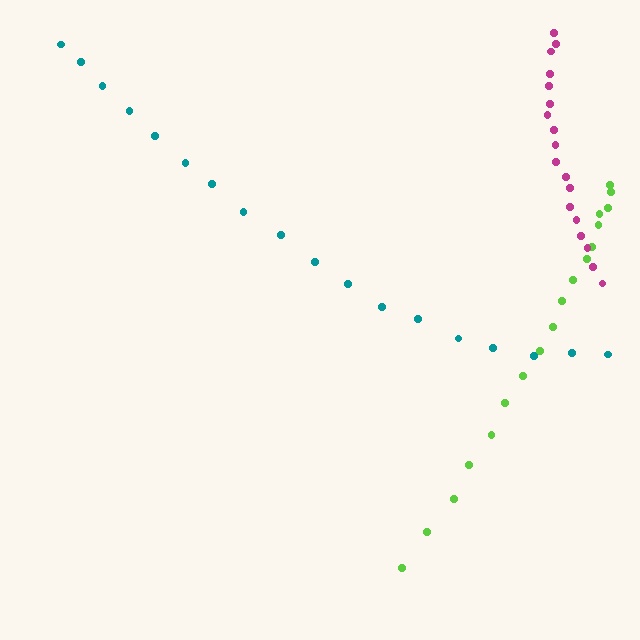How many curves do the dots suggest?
There are 3 distinct paths.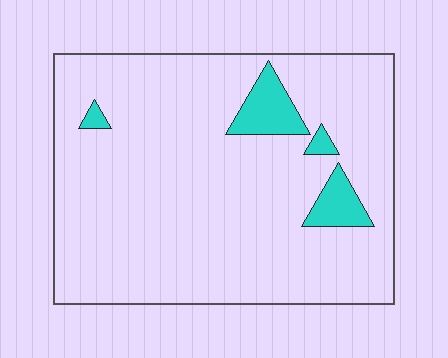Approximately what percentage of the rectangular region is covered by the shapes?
Approximately 10%.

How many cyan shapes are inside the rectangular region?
4.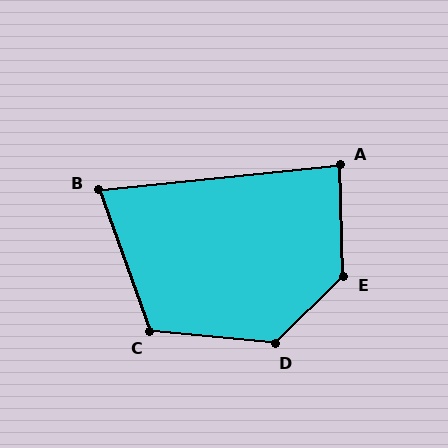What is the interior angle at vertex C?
Approximately 116 degrees (obtuse).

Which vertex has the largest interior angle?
E, at approximately 133 degrees.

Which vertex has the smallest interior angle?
B, at approximately 76 degrees.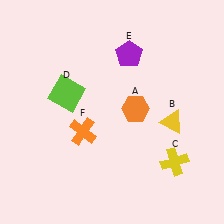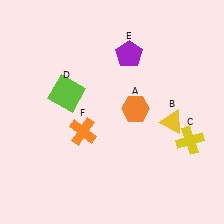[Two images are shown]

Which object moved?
The yellow cross (C) moved up.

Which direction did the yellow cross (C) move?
The yellow cross (C) moved up.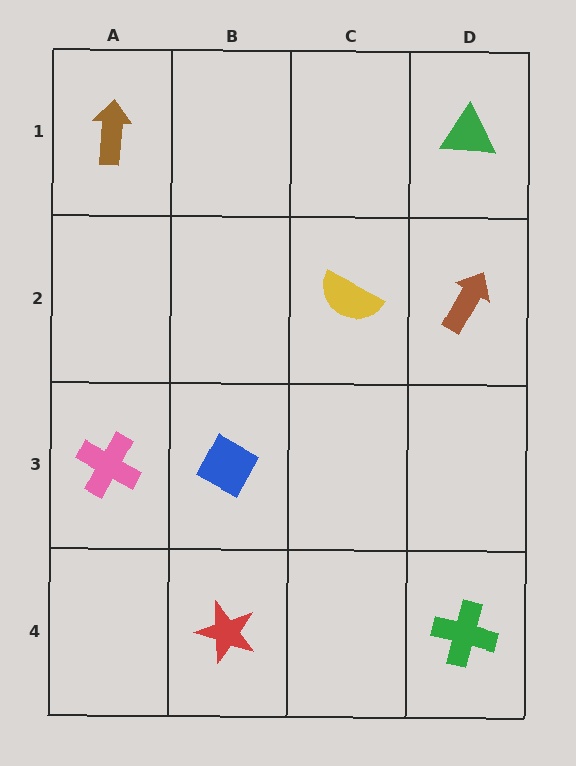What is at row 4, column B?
A red star.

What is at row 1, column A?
A brown arrow.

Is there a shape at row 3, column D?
No, that cell is empty.